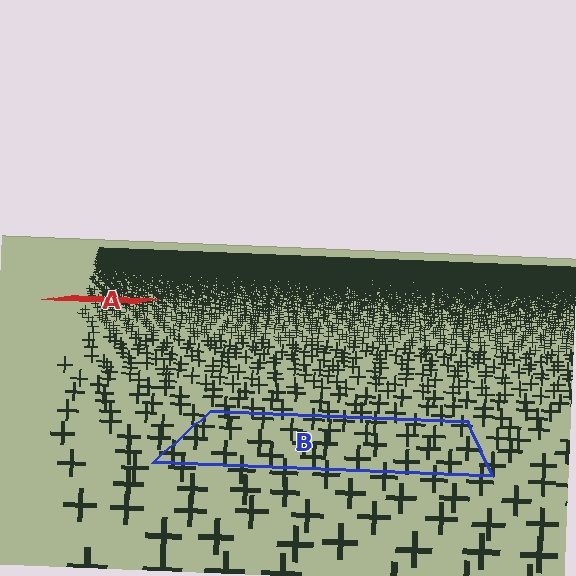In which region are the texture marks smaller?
The texture marks are smaller in region A, because it is farther away.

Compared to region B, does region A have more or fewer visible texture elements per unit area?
Region A has more texture elements per unit area — they are packed more densely because it is farther away.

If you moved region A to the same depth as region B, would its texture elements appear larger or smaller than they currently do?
They would appear larger. At a closer depth, the same texture elements are projected at a bigger on-screen size.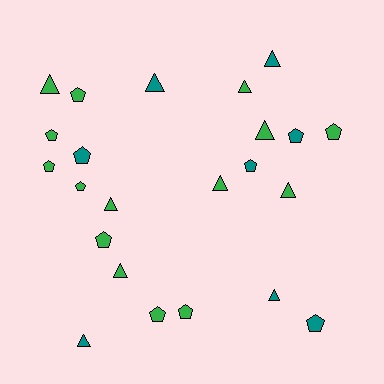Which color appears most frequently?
Green, with 15 objects.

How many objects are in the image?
There are 23 objects.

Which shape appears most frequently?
Pentagon, with 12 objects.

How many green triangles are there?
There are 7 green triangles.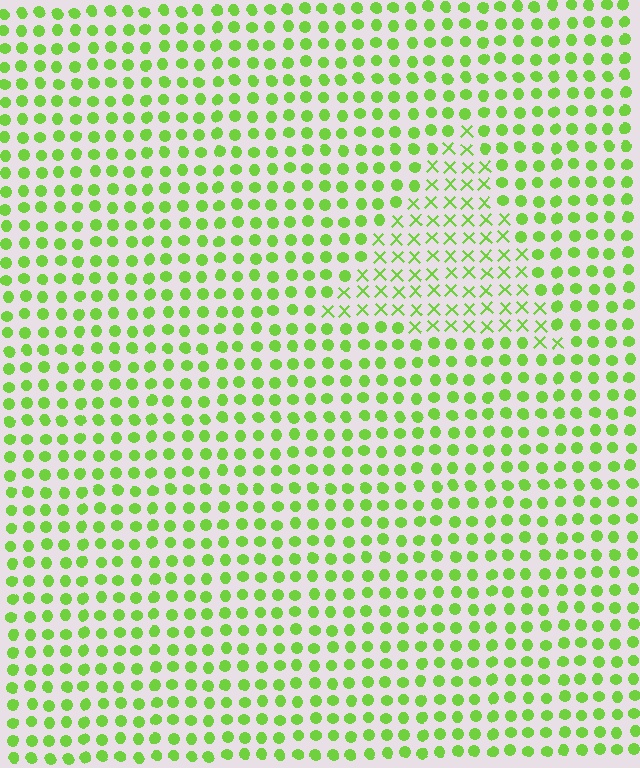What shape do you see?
I see a triangle.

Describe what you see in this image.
The image is filled with small lime elements arranged in a uniform grid. A triangle-shaped region contains X marks, while the surrounding area contains circles. The boundary is defined purely by the change in element shape.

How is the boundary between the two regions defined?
The boundary is defined by a change in element shape: X marks inside vs. circles outside. All elements share the same color and spacing.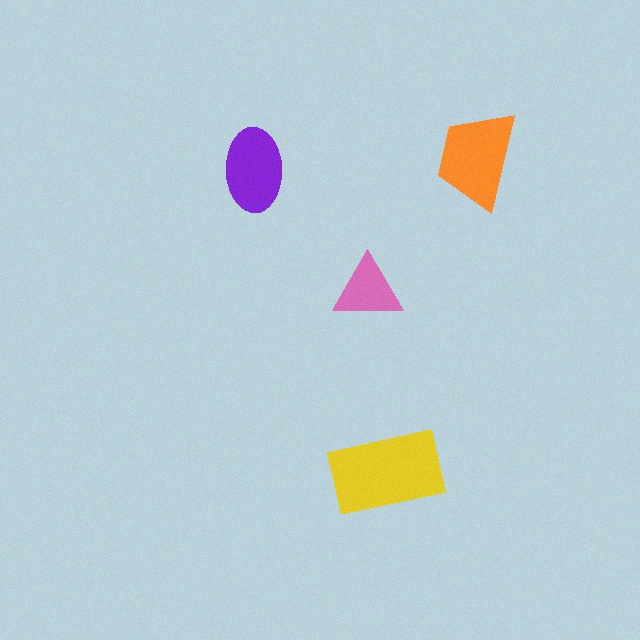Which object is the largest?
The yellow rectangle.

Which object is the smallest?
The pink triangle.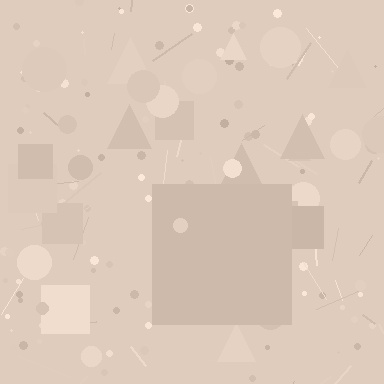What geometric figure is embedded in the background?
A square is embedded in the background.